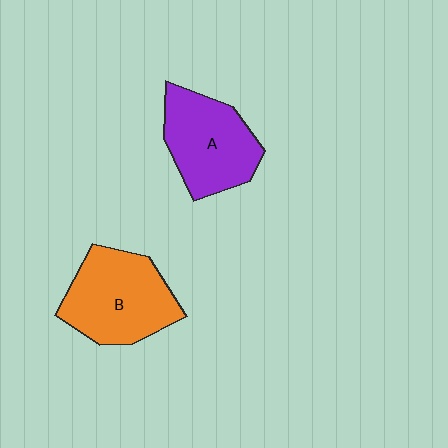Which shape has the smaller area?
Shape A (purple).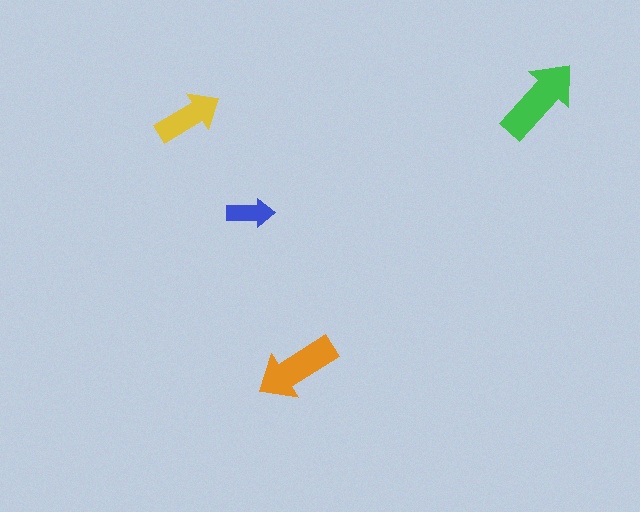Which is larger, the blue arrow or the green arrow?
The green one.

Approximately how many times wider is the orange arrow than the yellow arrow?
About 1.5 times wider.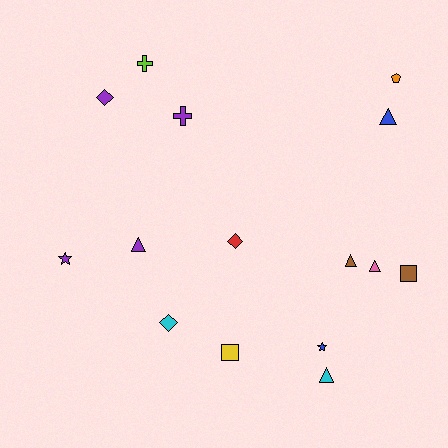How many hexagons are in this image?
There are no hexagons.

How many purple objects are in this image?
There are 4 purple objects.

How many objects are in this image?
There are 15 objects.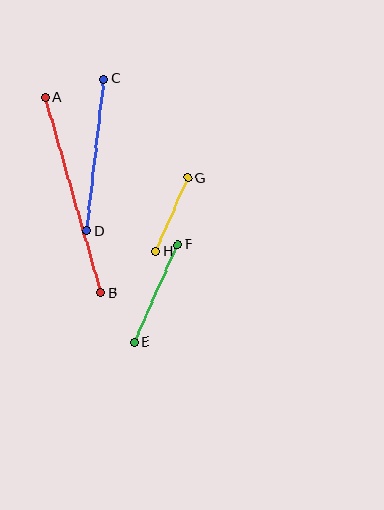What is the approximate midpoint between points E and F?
The midpoint is at approximately (156, 293) pixels.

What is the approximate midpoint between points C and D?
The midpoint is at approximately (95, 155) pixels.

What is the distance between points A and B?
The distance is approximately 203 pixels.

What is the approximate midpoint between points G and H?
The midpoint is at approximately (172, 215) pixels.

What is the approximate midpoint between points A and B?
The midpoint is at approximately (73, 195) pixels.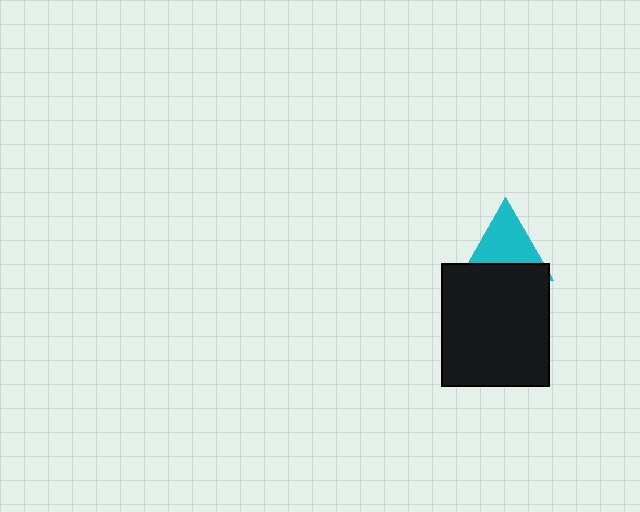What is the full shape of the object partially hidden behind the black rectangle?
The partially hidden object is a cyan triangle.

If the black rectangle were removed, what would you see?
You would see the complete cyan triangle.